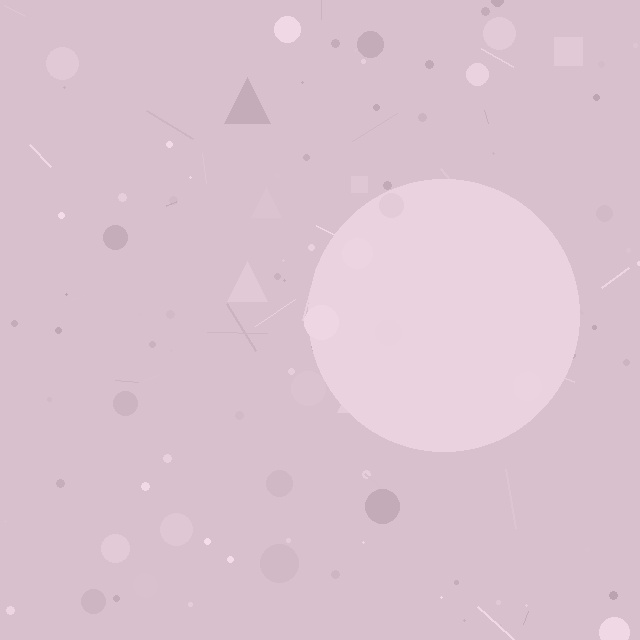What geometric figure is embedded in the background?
A circle is embedded in the background.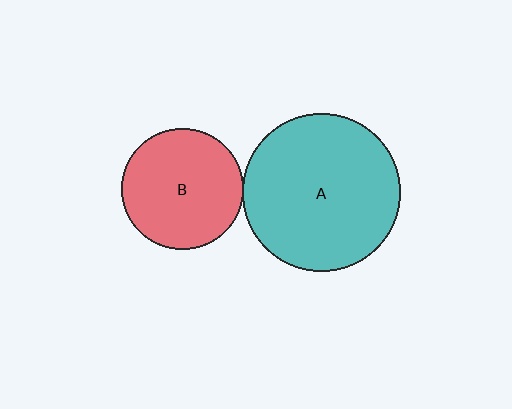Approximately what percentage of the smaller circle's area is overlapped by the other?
Approximately 5%.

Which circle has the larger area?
Circle A (teal).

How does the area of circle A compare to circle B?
Approximately 1.7 times.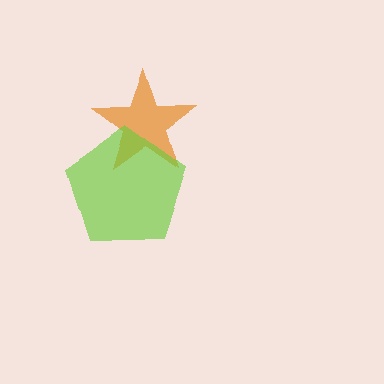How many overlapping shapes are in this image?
There are 2 overlapping shapes in the image.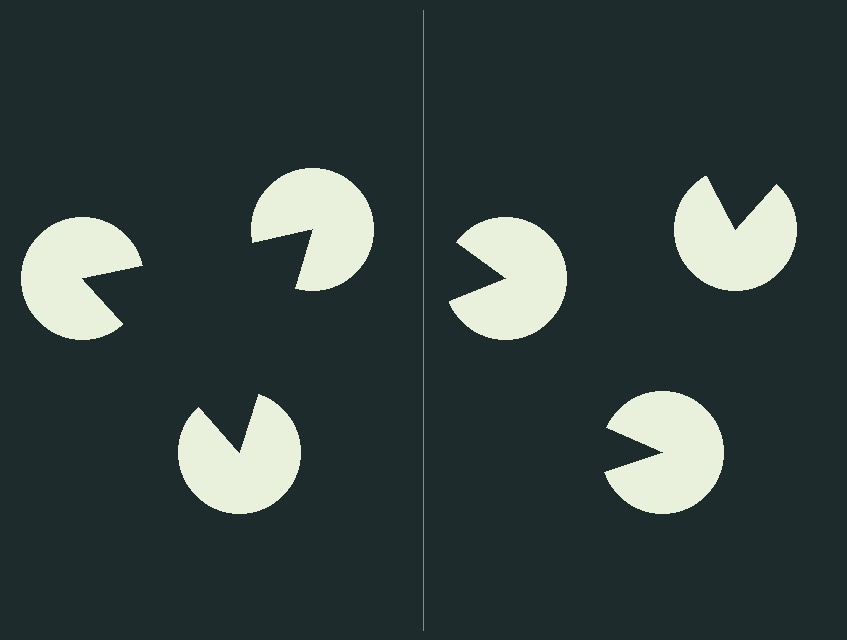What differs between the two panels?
The pac-man discs are positioned identically on both sides; only the wedge orientations differ. On the left they align to a triangle; on the right they are misaligned.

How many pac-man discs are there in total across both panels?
6 — 3 on each side.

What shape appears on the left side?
An illusory triangle.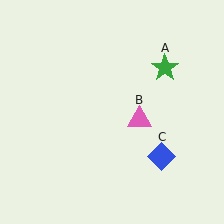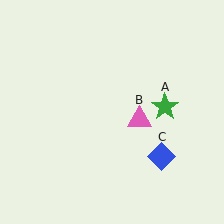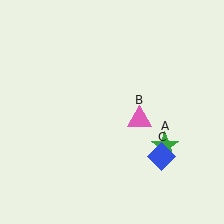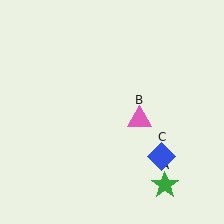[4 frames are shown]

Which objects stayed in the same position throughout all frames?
Pink triangle (object B) and blue diamond (object C) remained stationary.